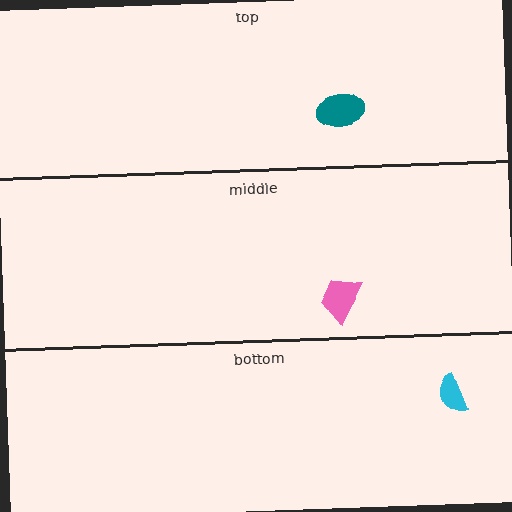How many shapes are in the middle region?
1.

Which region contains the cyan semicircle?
The bottom region.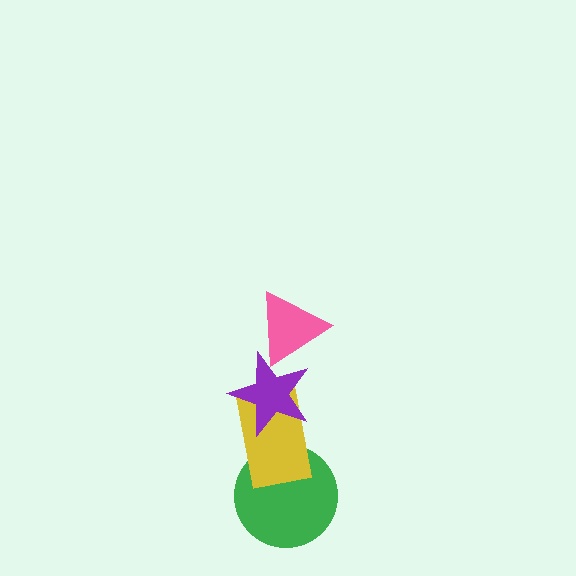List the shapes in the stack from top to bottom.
From top to bottom: the pink triangle, the purple star, the yellow rectangle, the green circle.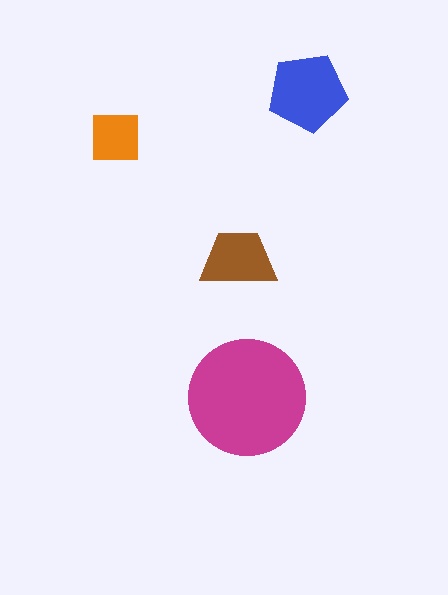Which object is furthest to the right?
The blue pentagon is rightmost.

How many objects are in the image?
There are 4 objects in the image.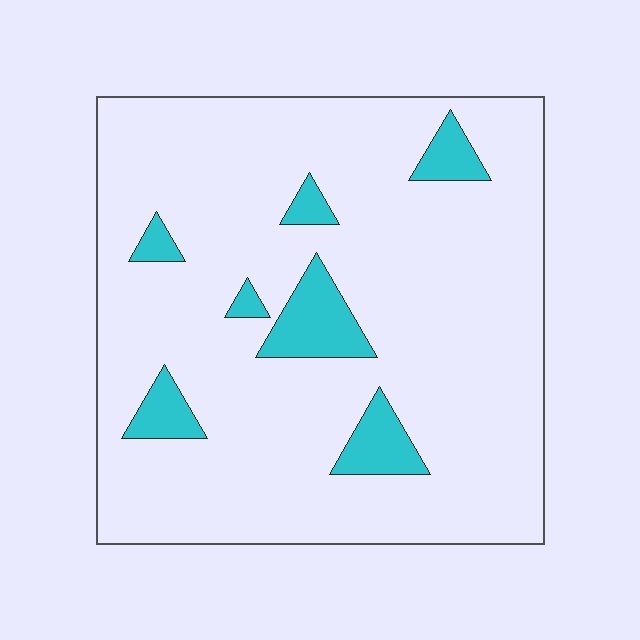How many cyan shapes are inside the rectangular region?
7.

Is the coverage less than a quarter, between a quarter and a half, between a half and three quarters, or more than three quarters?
Less than a quarter.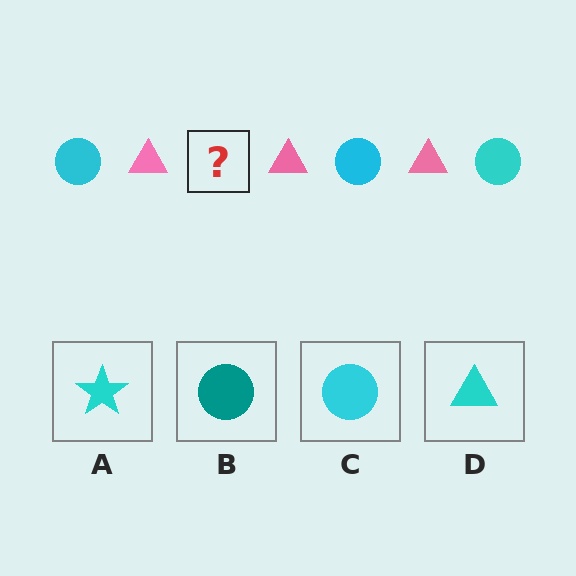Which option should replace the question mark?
Option C.